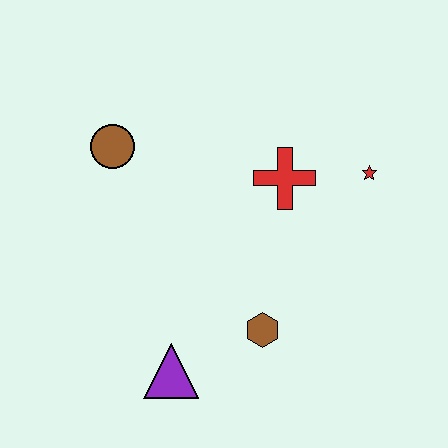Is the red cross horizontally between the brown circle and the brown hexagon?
No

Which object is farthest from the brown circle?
The red star is farthest from the brown circle.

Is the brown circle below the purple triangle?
No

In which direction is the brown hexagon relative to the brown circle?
The brown hexagon is below the brown circle.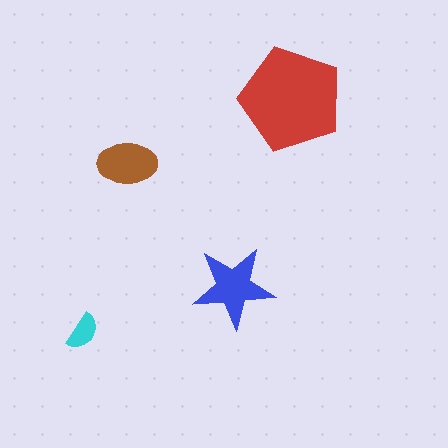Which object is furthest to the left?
The cyan semicircle is leftmost.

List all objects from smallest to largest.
The cyan semicircle, the brown ellipse, the blue star, the red pentagon.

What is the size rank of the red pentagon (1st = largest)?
1st.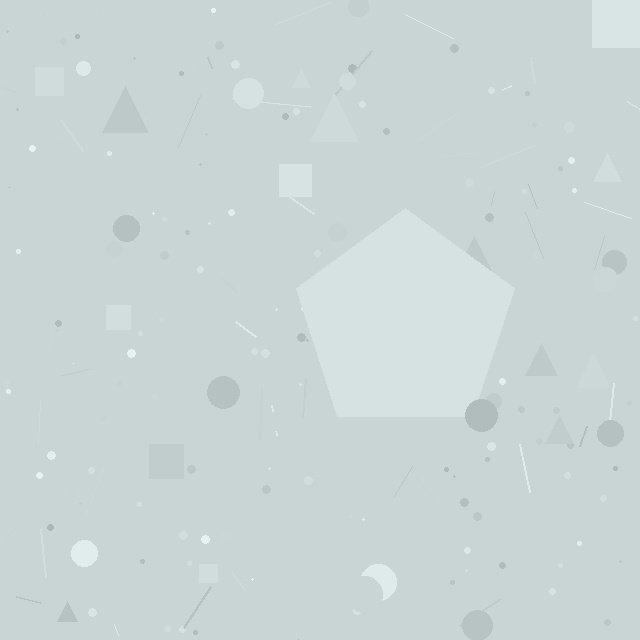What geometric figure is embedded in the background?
A pentagon is embedded in the background.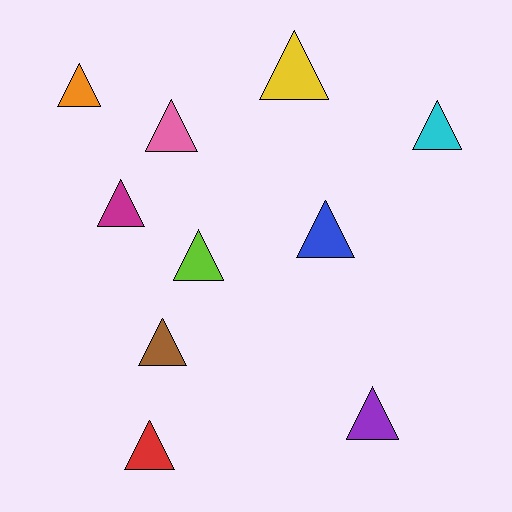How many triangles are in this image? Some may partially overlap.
There are 10 triangles.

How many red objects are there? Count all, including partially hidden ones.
There is 1 red object.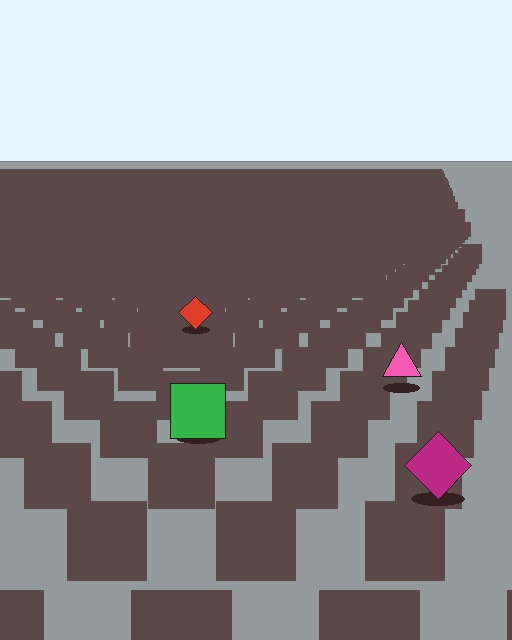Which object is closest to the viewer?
The magenta diamond is closest. The texture marks near it are larger and more spread out.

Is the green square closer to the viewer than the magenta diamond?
No. The magenta diamond is closer — you can tell from the texture gradient: the ground texture is coarser near it.